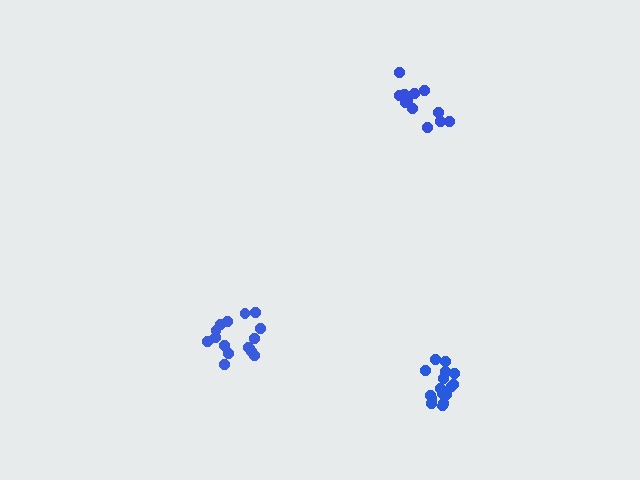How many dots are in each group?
Group 1: 16 dots, Group 2: 16 dots, Group 3: 12 dots (44 total).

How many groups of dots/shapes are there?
There are 3 groups.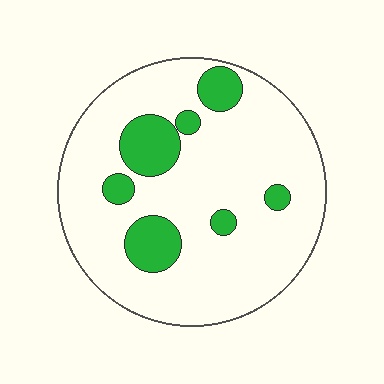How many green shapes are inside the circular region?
7.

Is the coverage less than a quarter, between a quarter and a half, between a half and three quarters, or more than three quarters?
Less than a quarter.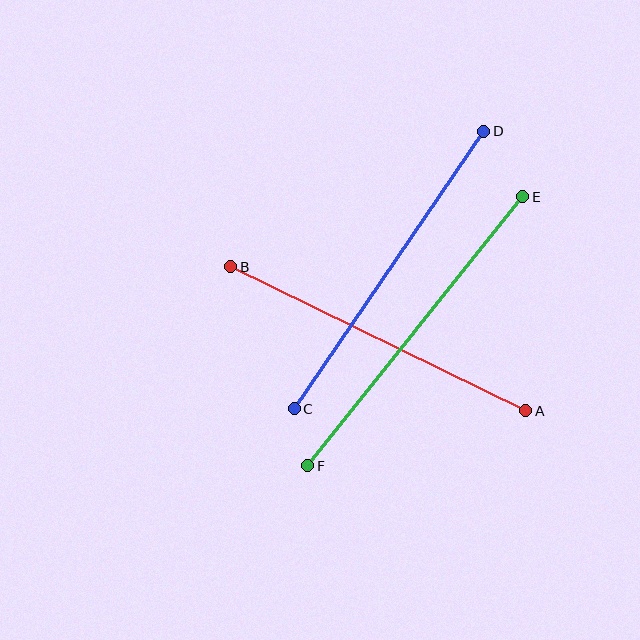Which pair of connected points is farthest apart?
Points E and F are farthest apart.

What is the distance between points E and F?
The distance is approximately 344 pixels.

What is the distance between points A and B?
The distance is approximately 328 pixels.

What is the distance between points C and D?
The distance is approximately 336 pixels.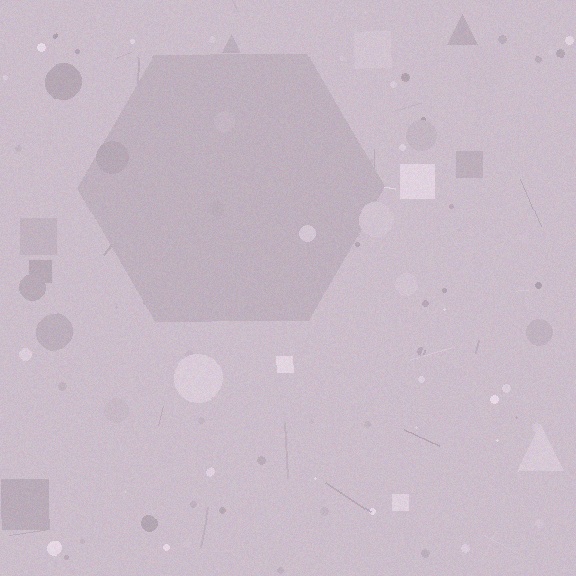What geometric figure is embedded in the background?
A hexagon is embedded in the background.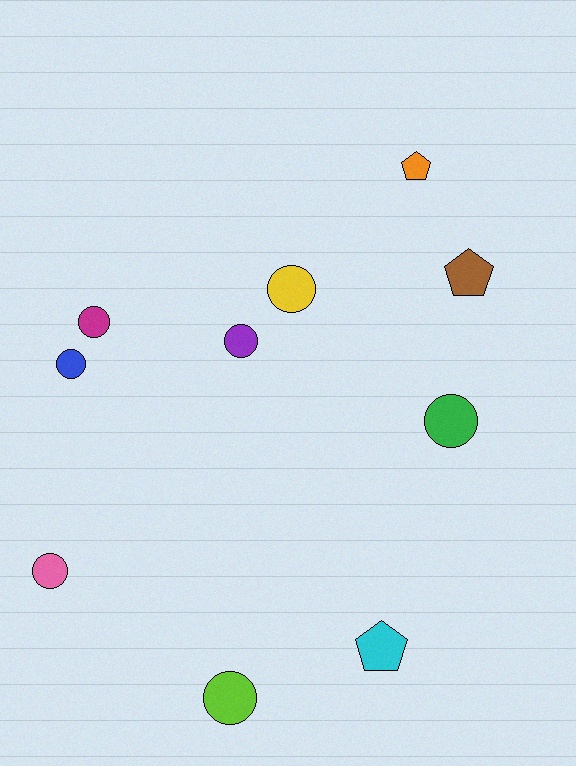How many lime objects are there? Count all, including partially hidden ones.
There is 1 lime object.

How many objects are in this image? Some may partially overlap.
There are 10 objects.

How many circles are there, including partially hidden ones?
There are 7 circles.